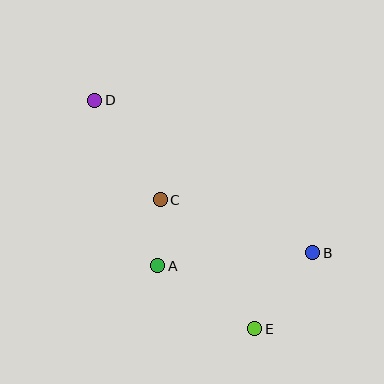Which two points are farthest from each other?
Points D and E are farthest from each other.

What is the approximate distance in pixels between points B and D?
The distance between B and D is approximately 266 pixels.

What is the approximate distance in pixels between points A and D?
The distance between A and D is approximately 177 pixels.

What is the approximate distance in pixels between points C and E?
The distance between C and E is approximately 160 pixels.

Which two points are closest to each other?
Points A and C are closest to each other.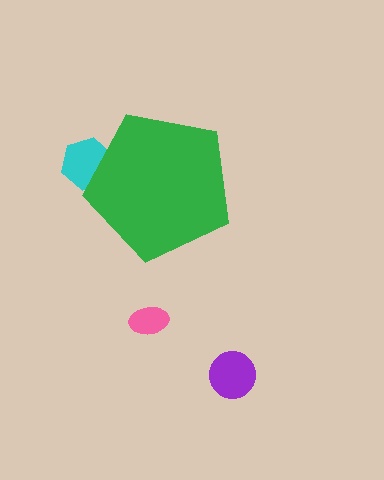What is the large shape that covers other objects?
A green pentagon.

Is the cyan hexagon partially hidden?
Yes, the cyan hexagon is partially hidden behind the green pentagon.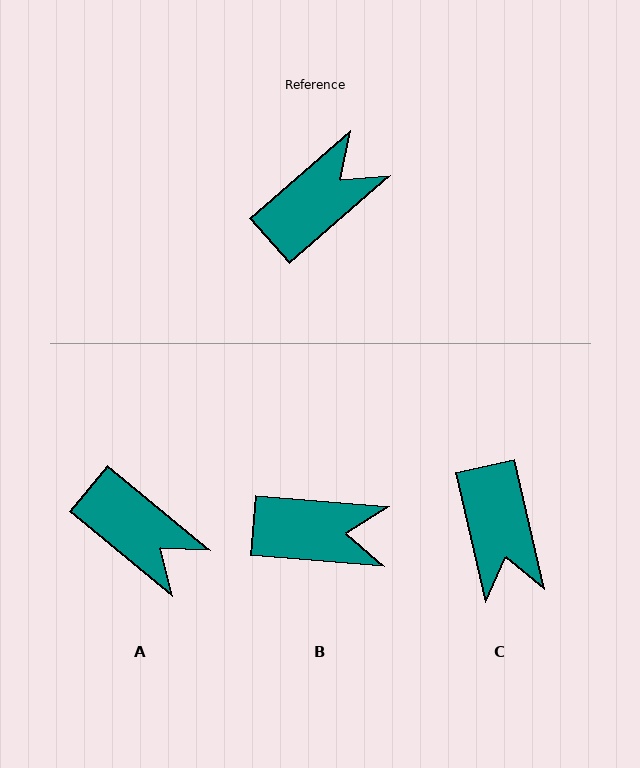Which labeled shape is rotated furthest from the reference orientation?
C, about 119 degrees away.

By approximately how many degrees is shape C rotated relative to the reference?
Approximately 119 degrees clockwise.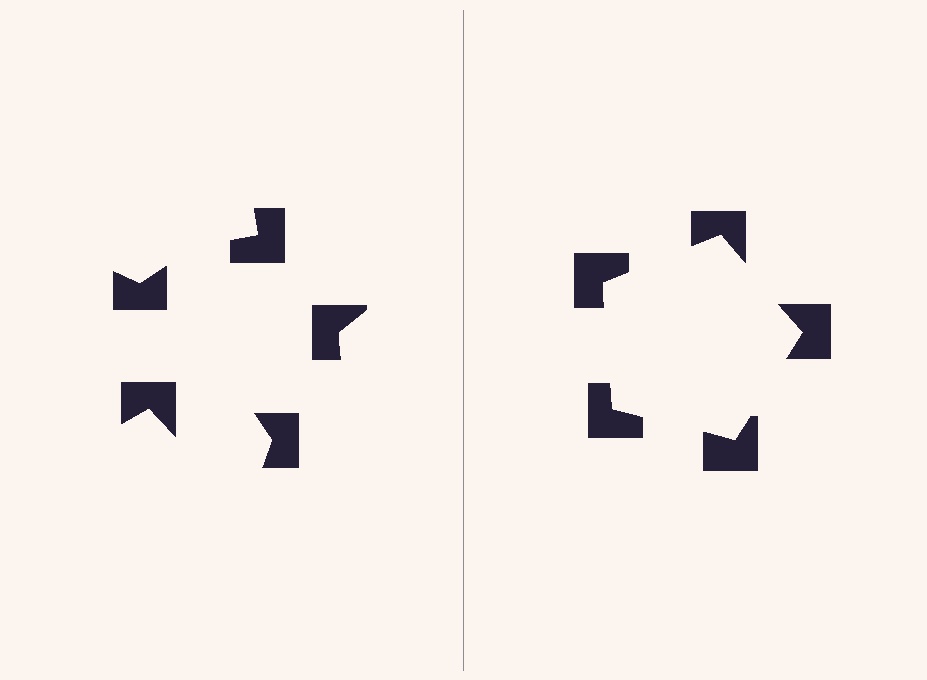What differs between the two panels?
The notched squares are positioned identically on both sides; only the wedge orientations differ. On the right they align to a pentagon; on the left they are misaligned.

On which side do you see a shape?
An illusory pentagon appears on the right side. On the left side the wedge cuts are rotated, so no coherent shape forms.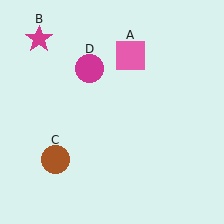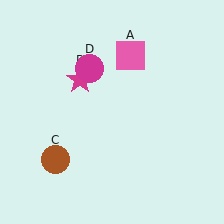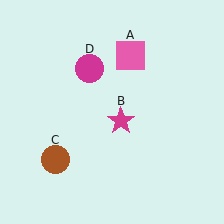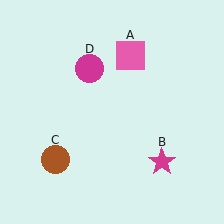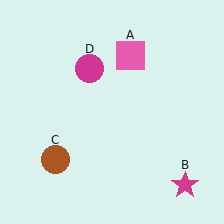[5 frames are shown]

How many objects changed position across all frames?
1 object changed position: magenta star (object B).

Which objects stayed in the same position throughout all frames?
Pink square (object A) and brown circle (object C) and magenta circle (object D) remained stationary.